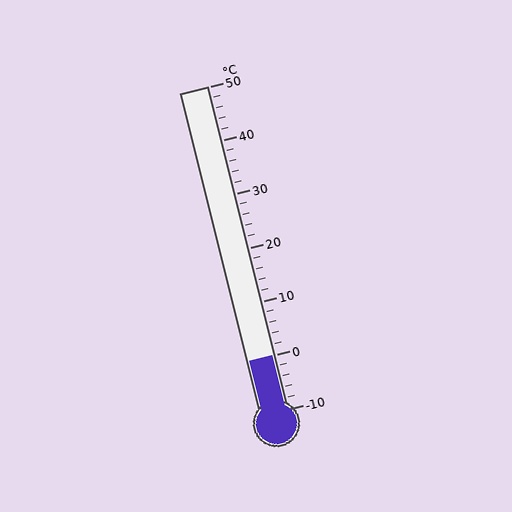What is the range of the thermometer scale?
The thermometer scale ranges from -10°C to 50°C.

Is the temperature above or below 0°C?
The temperature is at 0°C.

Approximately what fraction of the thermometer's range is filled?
The thermometer is filled to approximately 15% of its range.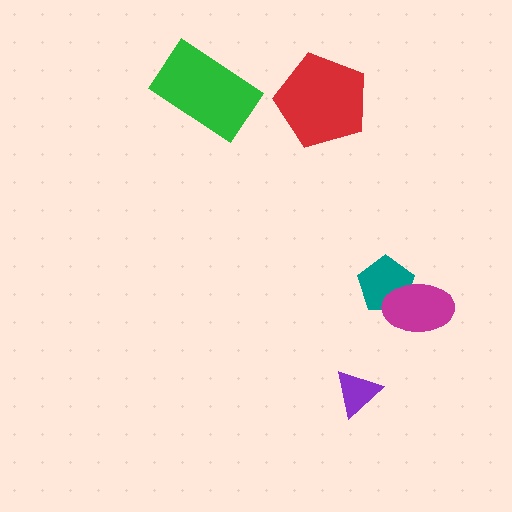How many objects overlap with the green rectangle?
0 objects overlap with the green rectangle.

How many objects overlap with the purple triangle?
0 objects overlap with the purple triangle.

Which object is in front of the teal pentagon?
The magenta ellipse is in front of the teal pentagon.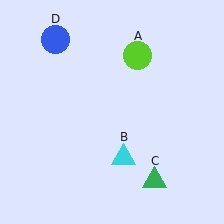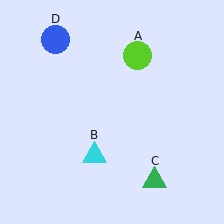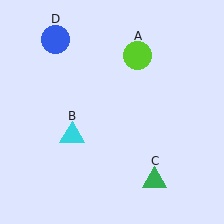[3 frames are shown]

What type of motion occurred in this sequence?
The cyan triangle (object B) rotated clockwise around the center of the scene.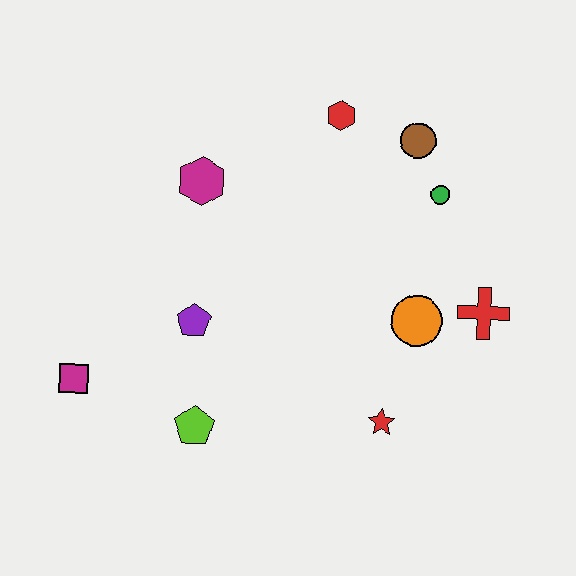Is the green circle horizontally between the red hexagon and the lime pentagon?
No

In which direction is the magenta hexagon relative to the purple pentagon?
The magenta hexagon is above the purple pentagon.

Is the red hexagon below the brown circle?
No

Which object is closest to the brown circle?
The green circle is closest to the brown circle.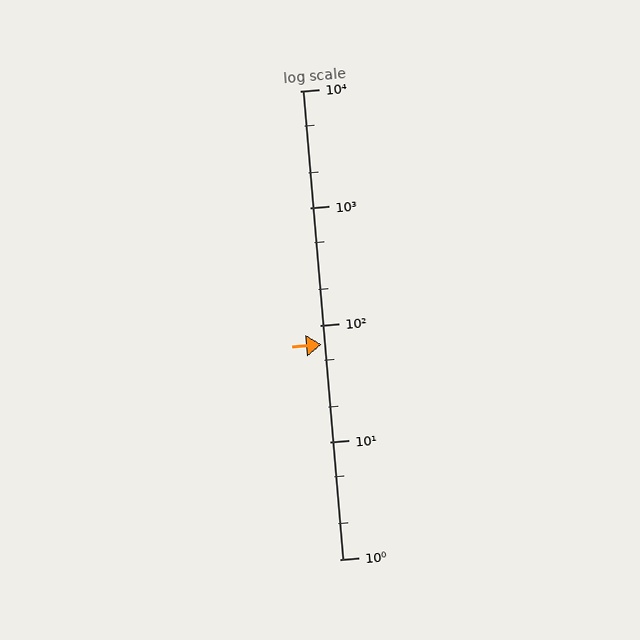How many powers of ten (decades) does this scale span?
The scale spans 4 decades, from 1 to 10000.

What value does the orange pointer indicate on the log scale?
The pointer indicates approximately 68.